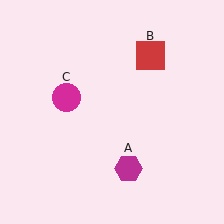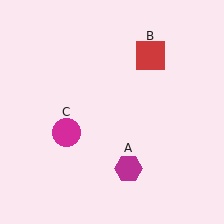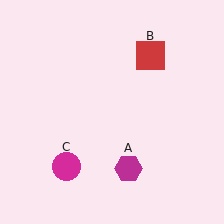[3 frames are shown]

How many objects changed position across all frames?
1 object changed position: magenta circle (object C).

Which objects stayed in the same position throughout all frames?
Magenta hexagon (object A) and red square (object B) remained stationary.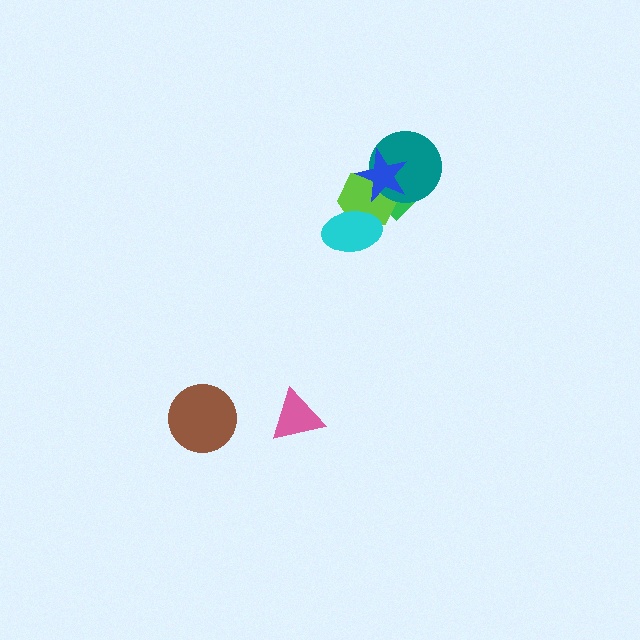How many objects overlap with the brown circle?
0 objects overlap with the brown circle.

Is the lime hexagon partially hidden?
Yes, it is partially covered by another shape.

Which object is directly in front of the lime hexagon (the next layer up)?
The teal circle is directly in front of the lime hexagon.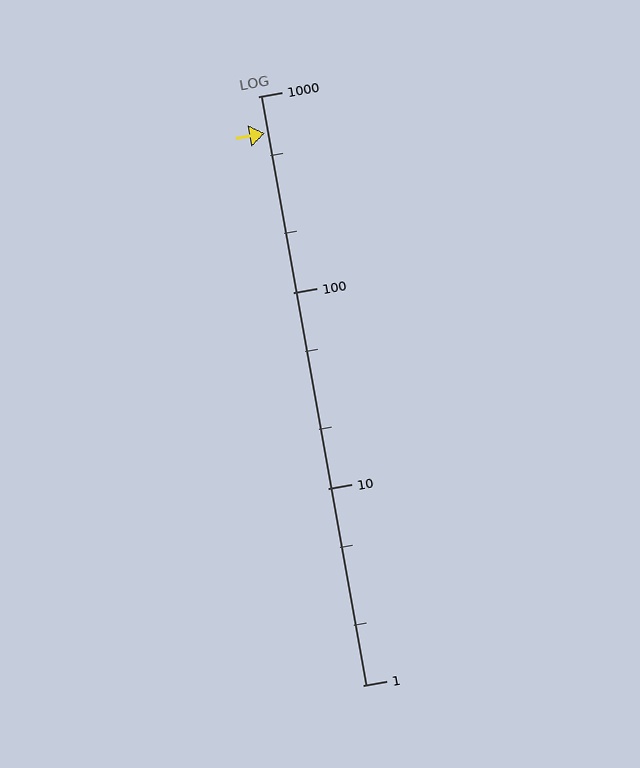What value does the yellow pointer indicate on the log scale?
The pointer indicates approximately 650.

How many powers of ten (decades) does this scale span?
The scale spans 3 decades, from 1 to 1000.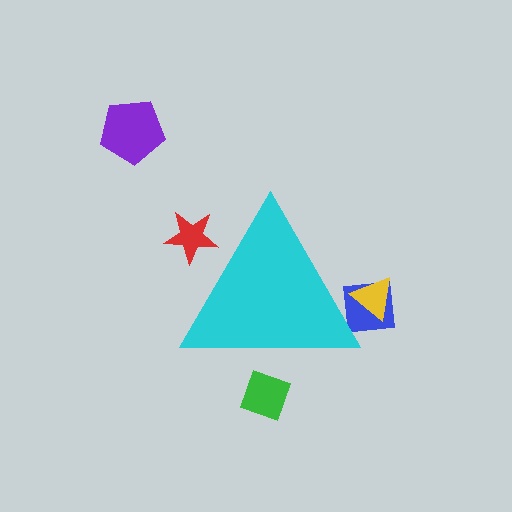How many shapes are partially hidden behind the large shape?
4 shapes are partially hidden.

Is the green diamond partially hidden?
Yes, the green diamond is partially hidden behind the cyan triangle.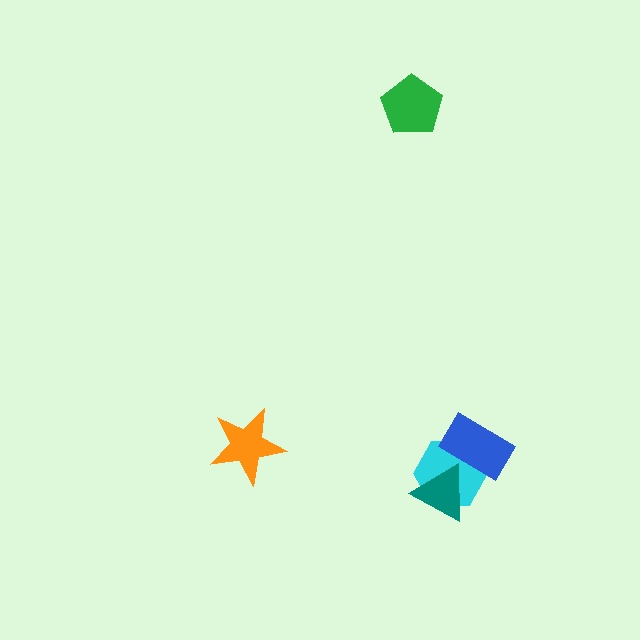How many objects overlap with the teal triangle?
2 objects overlap with the teal triangle.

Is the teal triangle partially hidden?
Yes, it is partially covered by another shape.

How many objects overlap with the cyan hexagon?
2 objects overlap with the cyan hexagon.